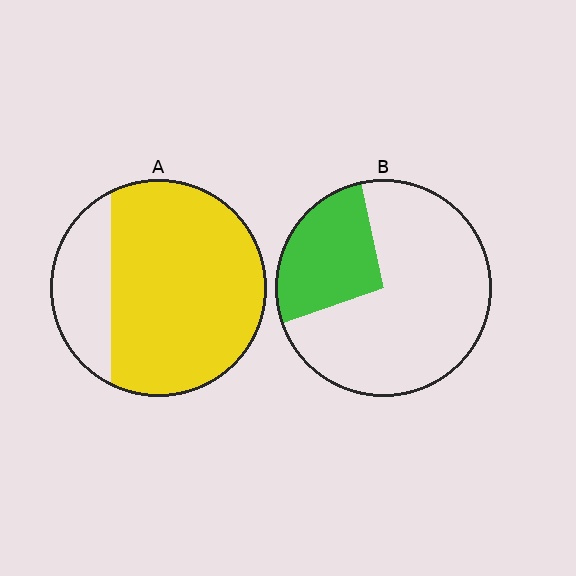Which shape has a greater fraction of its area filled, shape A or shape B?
Shape A.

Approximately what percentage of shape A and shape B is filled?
A is approximately 75% and B is approximately 25%.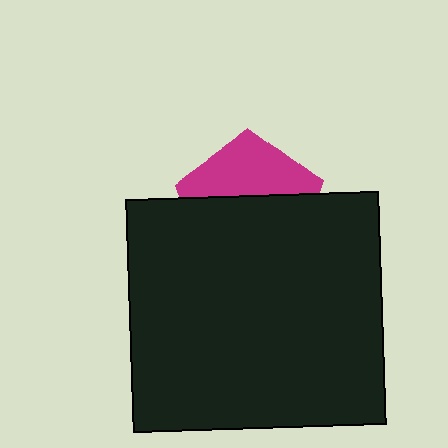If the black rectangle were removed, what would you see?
You would see the complete magenta pentagon.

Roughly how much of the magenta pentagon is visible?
A small part of it is visible (roughly 40%).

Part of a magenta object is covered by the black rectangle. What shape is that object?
It is a pentagon.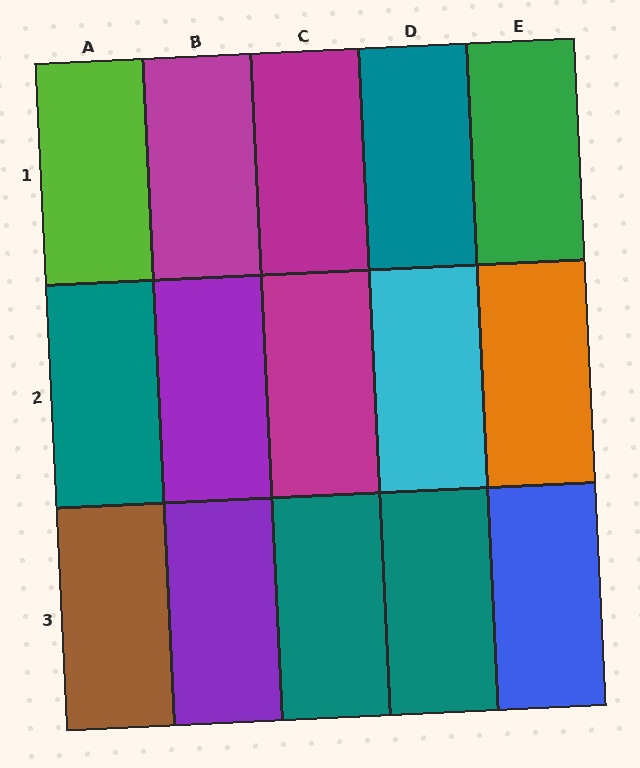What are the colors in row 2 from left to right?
Teal, purple, magenta, cyan, orange.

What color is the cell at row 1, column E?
Green.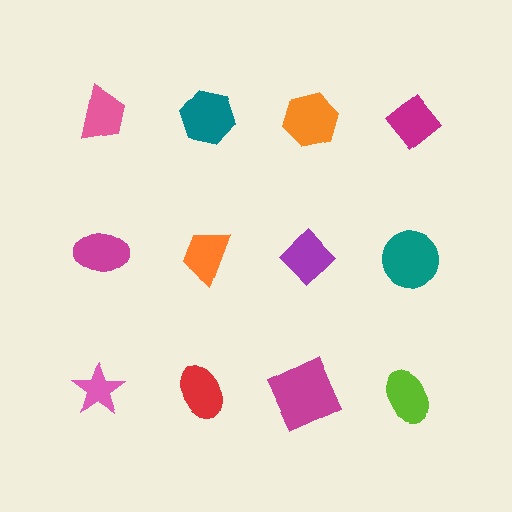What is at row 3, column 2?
A red ellipse.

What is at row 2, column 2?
An orange trapezoid.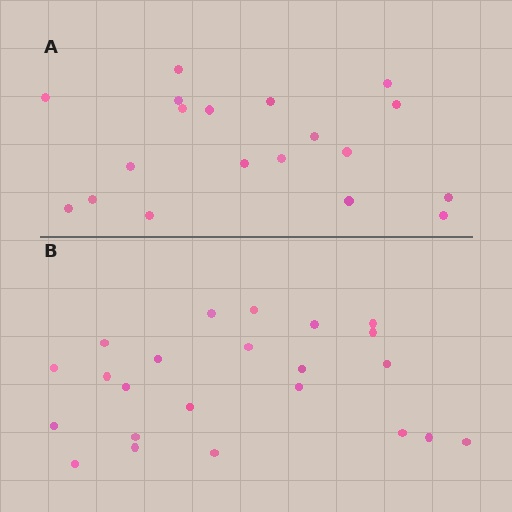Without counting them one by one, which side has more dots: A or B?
Region B (the bottom region) has more dots.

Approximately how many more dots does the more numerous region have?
Region B has about 4 more dots than region A.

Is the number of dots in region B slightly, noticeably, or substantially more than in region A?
Region B has only slightly more — the two regions are fairly close. The ratio is roughly 1.2 to 1.